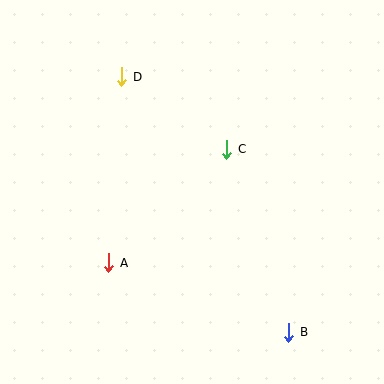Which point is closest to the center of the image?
Point C at (227, 149) is closest to the center.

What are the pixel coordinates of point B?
Point B is at (289, 332).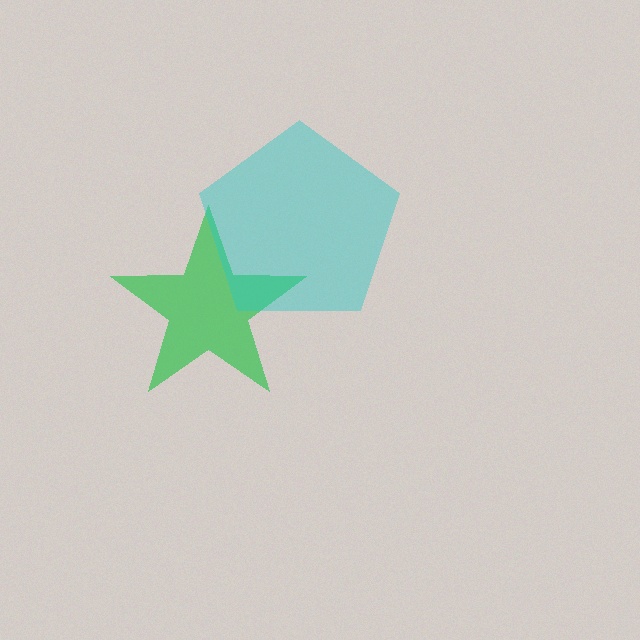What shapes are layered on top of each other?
The layered shapes are: a green star, a cyan pentagon.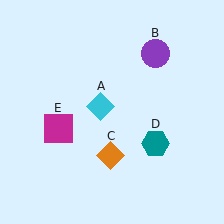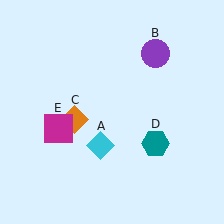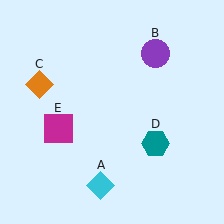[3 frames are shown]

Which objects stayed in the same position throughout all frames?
Purple circle (object B) and teal hexagon (object D) and magenta square (object E) remained stationary.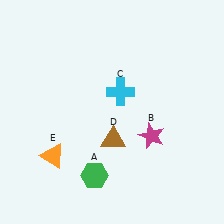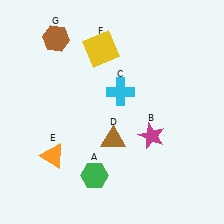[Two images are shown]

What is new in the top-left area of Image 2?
A brown hexagon (G) was added in the top-left area of Image 2.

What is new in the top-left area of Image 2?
A yellow square (F) was added in the top-left area of Image 2.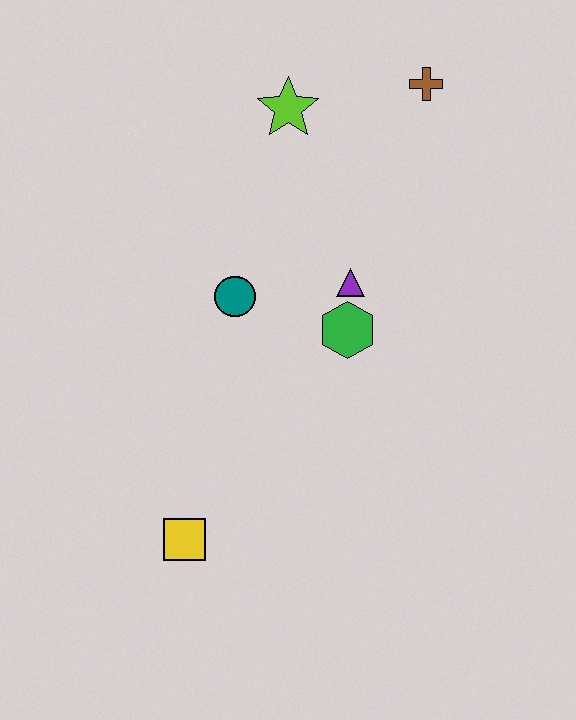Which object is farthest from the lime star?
The yellow square is farthest from the lime star.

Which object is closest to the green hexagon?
The purple triangle is closest to the green hexagon.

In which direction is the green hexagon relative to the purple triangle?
The green hexagon is below the purple triangle.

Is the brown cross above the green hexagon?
Yes